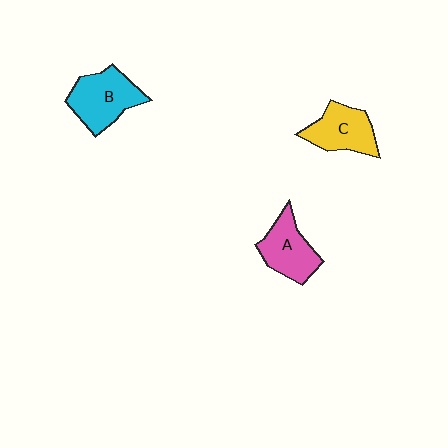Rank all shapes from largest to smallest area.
From largest to smallest: B (cyan), A (pink), C (yellow).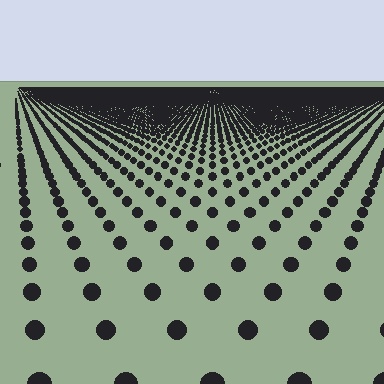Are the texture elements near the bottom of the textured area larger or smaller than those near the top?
Larger. Near the bottom, elements are closer to the viewer and appear at a bigger on-screen size.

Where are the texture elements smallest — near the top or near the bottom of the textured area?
Near the top.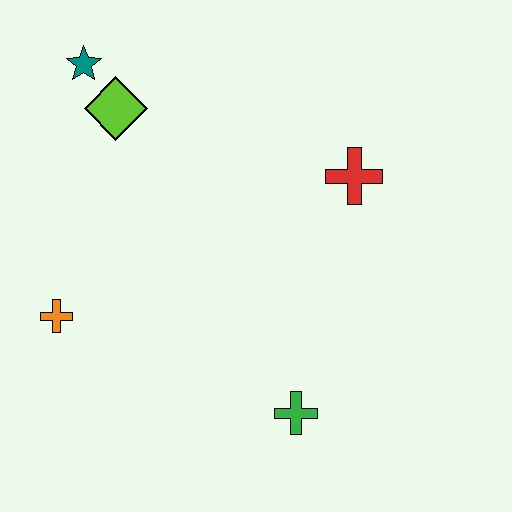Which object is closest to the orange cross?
The lime diamond is closest to the orange cross.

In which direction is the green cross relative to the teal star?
The green cross is below the teal star.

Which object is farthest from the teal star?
The green cross is farthest from the teal star.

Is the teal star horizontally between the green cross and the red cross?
No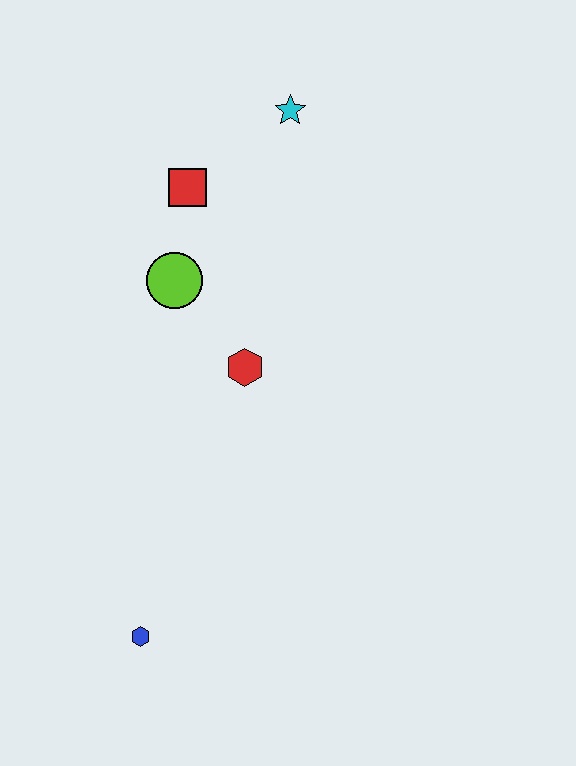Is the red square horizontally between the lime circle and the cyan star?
Yes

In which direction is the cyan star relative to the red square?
The cyan star is to the right of the red square.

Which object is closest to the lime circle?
The red square is closest to the lime circle.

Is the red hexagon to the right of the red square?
Yes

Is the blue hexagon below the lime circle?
Yes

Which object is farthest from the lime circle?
The blue hexagon is farthest from the lime circle.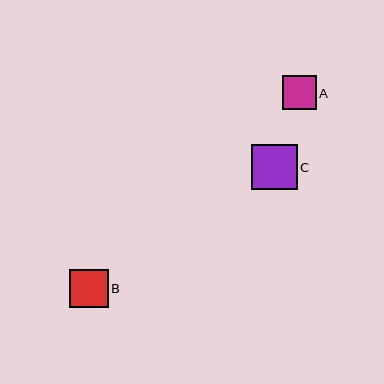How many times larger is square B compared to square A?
Square B is approximately 1.1 times the size of square A.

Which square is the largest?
Square C is the largest with a size of approximately 46 pixels.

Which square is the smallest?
Square A is the smallest with a size of approximately 34 pixels.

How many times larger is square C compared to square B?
Square C is approximately 1.2 times the size of square B.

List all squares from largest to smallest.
From largest to smallest: C, B, A.